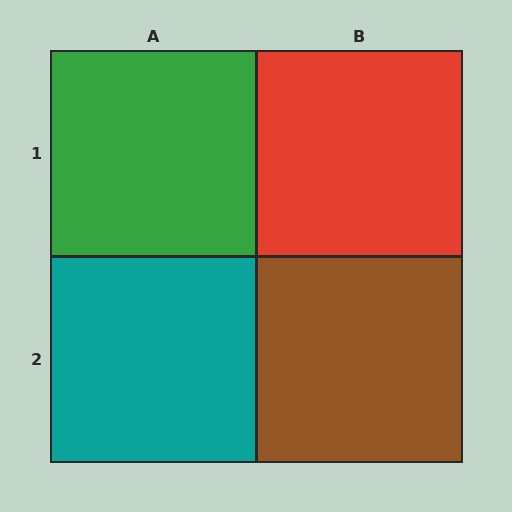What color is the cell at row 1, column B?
Red.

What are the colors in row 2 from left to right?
Teal, brown.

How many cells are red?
1 cell is red.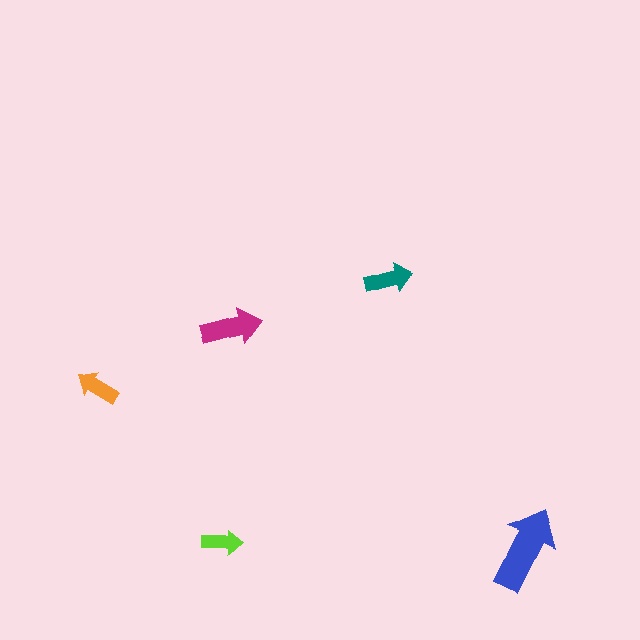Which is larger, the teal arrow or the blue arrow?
The blue one.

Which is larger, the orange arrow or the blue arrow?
The blue one.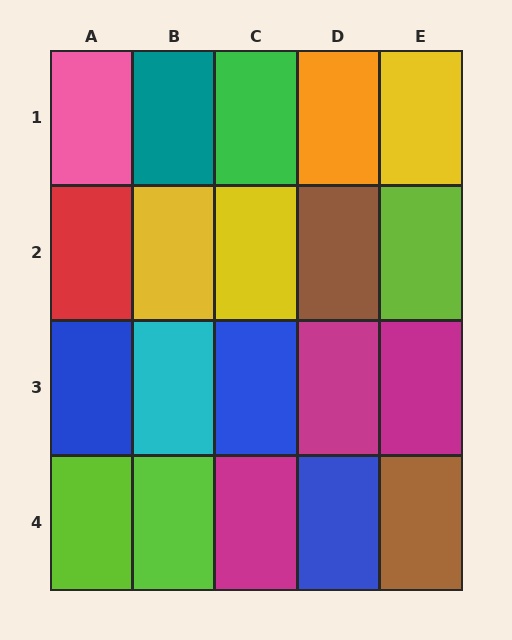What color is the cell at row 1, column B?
Teal.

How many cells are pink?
1 cell is pink.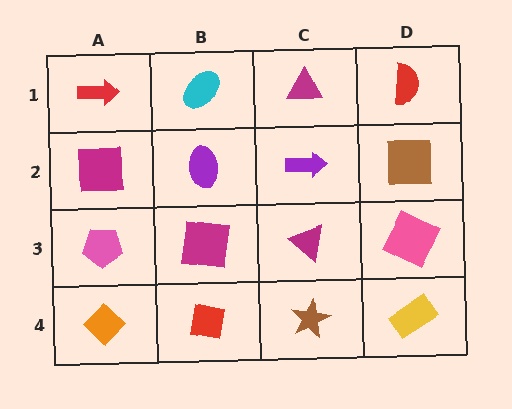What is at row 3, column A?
A pink pentagon.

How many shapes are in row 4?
4 shapes.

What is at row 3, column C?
A magenta triangle.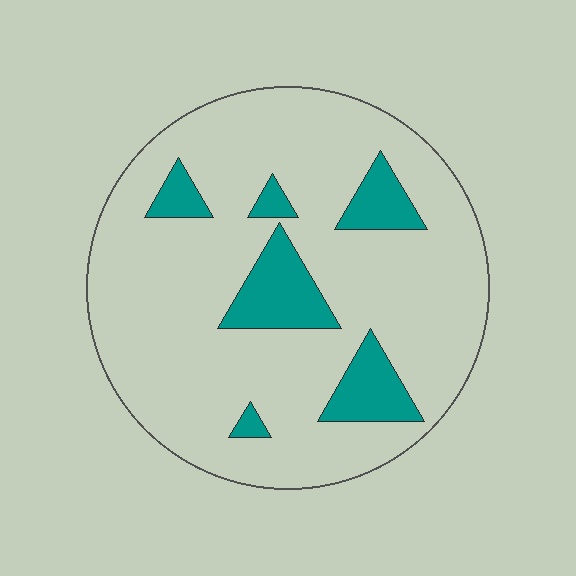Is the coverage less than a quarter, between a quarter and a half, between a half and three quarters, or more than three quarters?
Less than a quarter.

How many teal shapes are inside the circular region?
6.